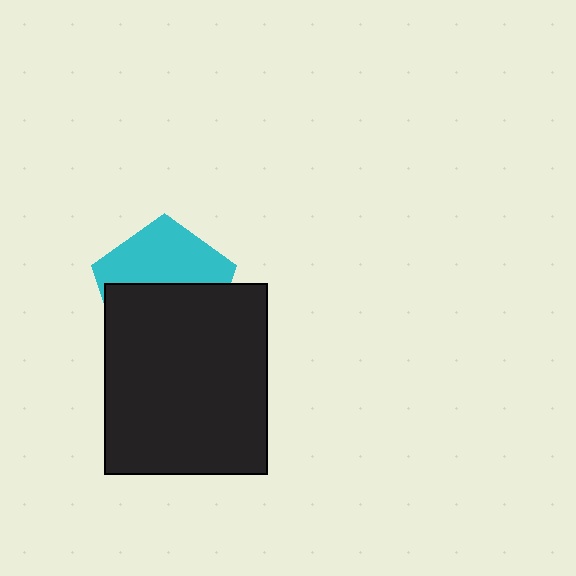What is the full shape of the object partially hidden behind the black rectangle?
The partially hidden object is a cyan pentagon.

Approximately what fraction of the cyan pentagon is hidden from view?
Roughly 54% of the cyan pentagon is hidden behind the black rectangle.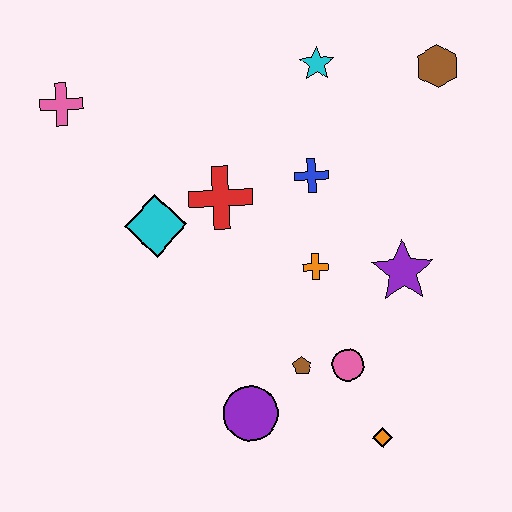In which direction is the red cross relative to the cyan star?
The red cross is below the cyan star.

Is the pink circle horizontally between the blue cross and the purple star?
Yes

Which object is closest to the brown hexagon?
The cyan star is closest to the brown hexagon.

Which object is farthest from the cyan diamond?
The brown hexagon is farthest from the cyan diamond.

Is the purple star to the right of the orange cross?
Yes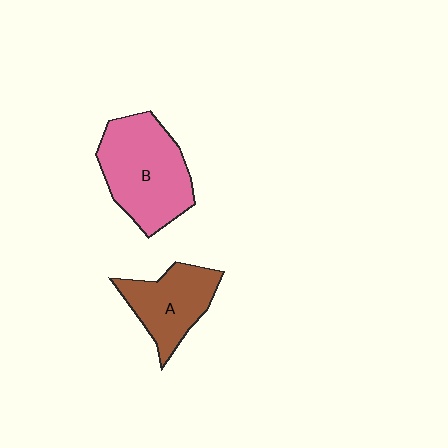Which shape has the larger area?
Shape B (pink).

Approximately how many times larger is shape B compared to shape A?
Approximately 1.5 times.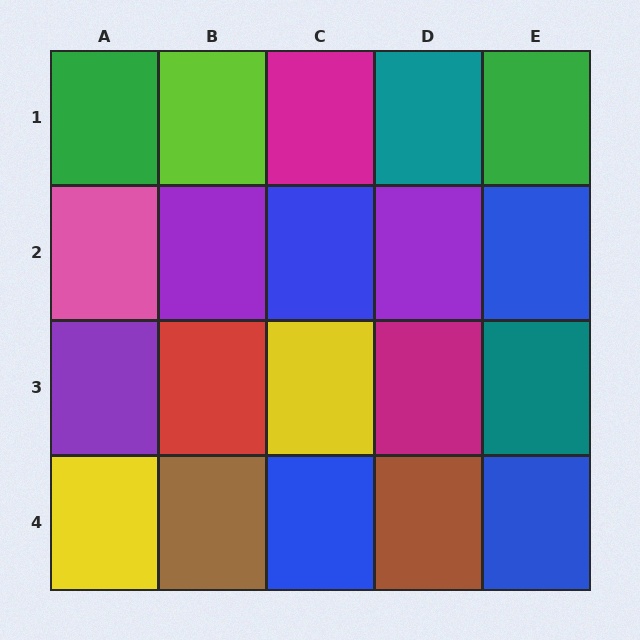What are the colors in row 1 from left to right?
Green, lime, magenta, teal, green.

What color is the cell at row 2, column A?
Pink.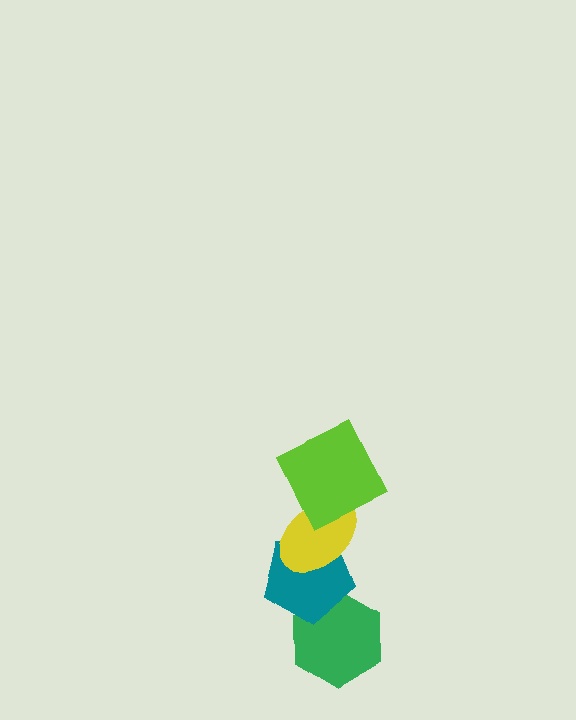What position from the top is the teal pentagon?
The teal pentagon is 3rd from the top.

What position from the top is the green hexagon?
The green hexagon is 4th from the top.